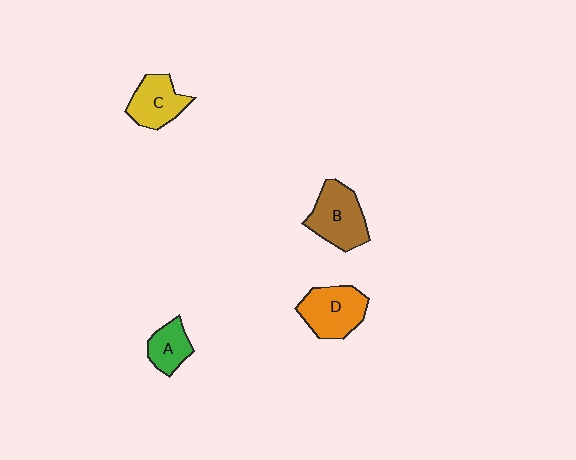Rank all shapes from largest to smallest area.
From largest to smallest: B (brown), D (orange), C (yellow), A (green).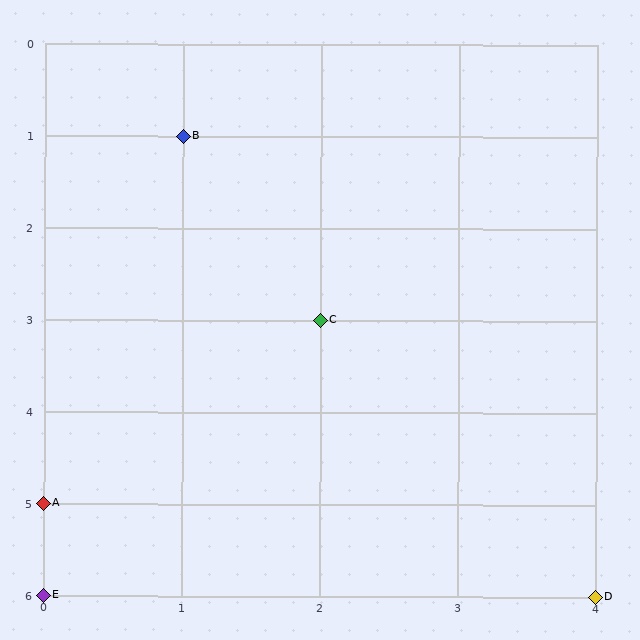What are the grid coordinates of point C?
Point C is at grid coordinates (2, 3).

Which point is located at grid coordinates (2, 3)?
Point C is at (2, 3).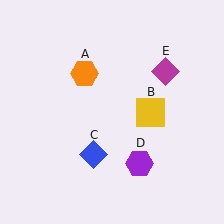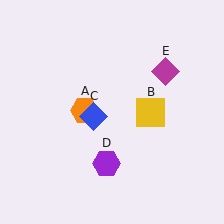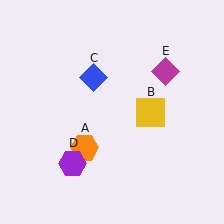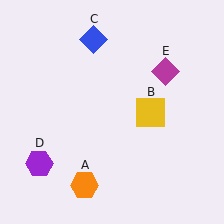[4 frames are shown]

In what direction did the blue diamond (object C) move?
The blue diamond (object C) moved up.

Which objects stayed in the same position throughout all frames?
Yellow square (object B) and magenta diamond (object E) remained stationary.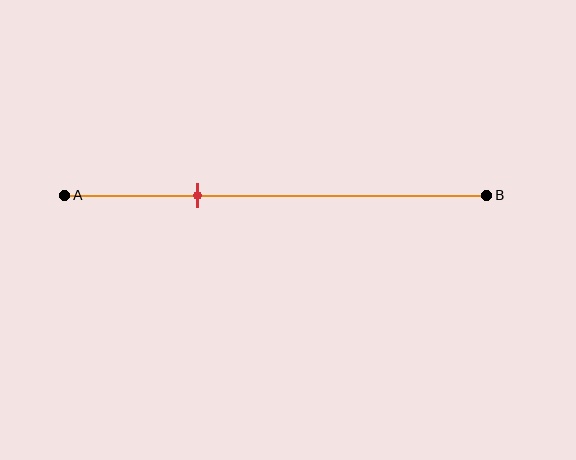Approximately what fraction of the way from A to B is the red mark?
The red mark is approximately 30% of the way from A to B.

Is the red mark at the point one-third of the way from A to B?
Yes, the mark is approximately at the one-third point.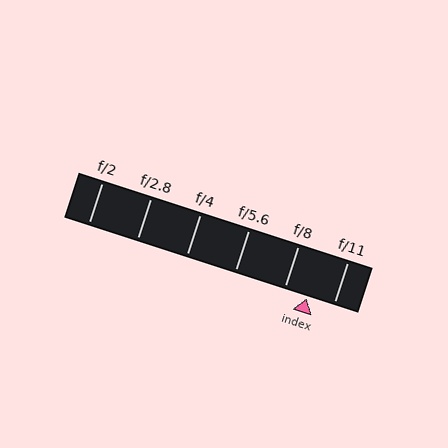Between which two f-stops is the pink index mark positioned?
The index mark is between f/8 and f/11.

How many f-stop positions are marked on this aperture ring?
There are 6 f-stop positions marked.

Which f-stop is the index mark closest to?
The index mark is closest to f/8.